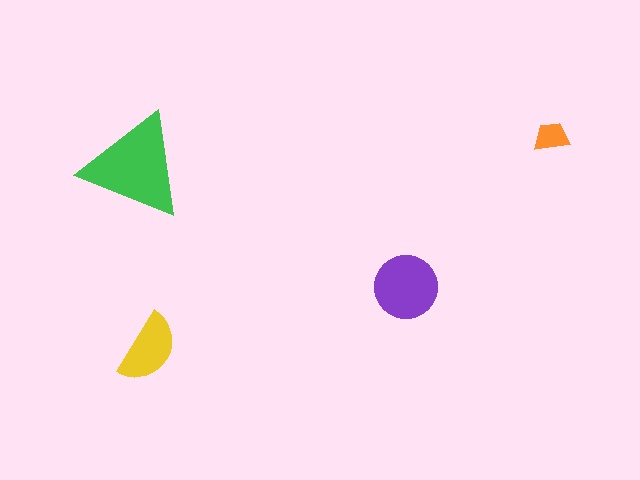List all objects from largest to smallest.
The green triangle, the purple circle, the yellow semicircle, the orange trapezoid.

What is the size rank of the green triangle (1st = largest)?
1st.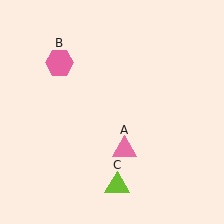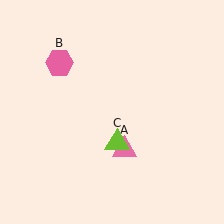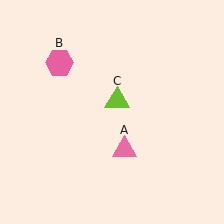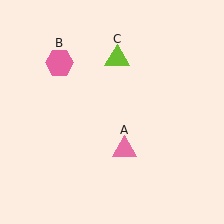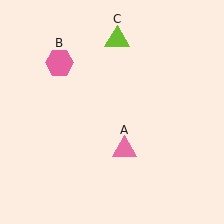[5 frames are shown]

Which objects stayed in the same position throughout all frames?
Pink triangle (object A) and pink hexagon (object B) remained stationary.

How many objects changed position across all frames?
1 object changed position: lime triangle (object C).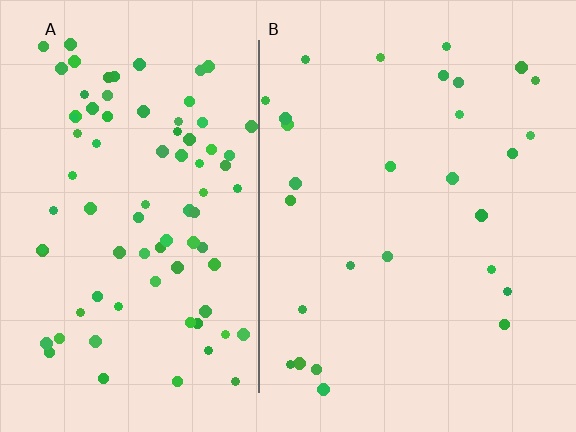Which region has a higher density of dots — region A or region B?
A (the left).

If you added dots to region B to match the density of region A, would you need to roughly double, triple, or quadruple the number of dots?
Approximately triple.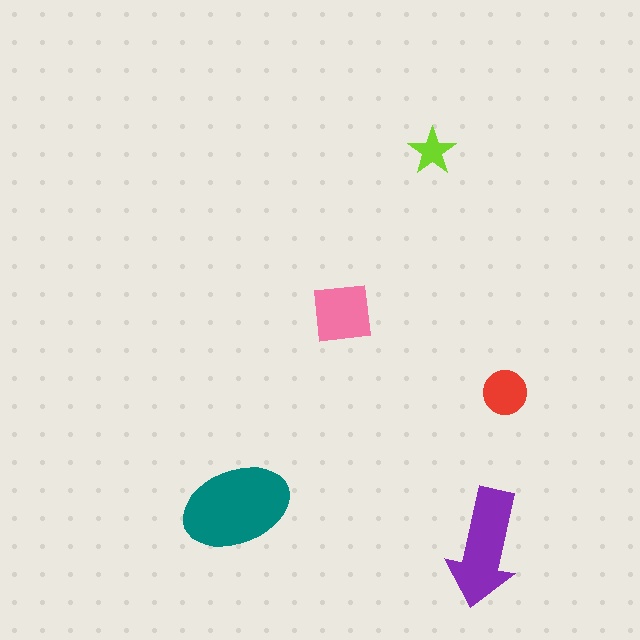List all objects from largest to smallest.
The teal ellipse, the purple arrow, the pink square, the red circle, the lime star.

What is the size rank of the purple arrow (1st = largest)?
2nd.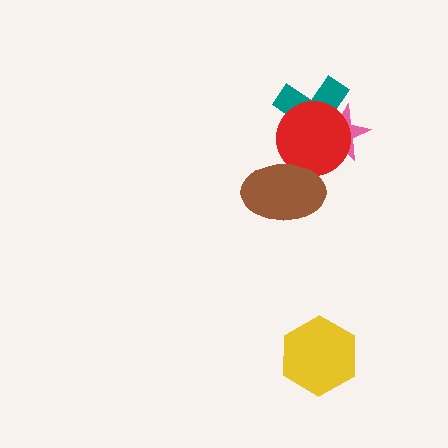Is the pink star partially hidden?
Yes, it is partially covered by another shape.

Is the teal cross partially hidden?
Yes, it is partially covered by another shape.